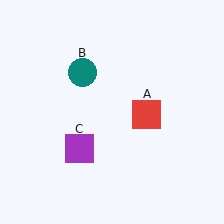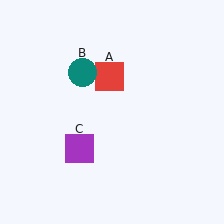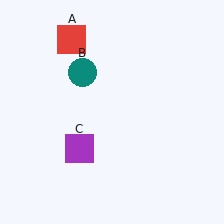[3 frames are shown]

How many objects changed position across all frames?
1 object changed position: red square (object A).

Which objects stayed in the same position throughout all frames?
Teal circle (object B) and purple square (object C) remained stationary.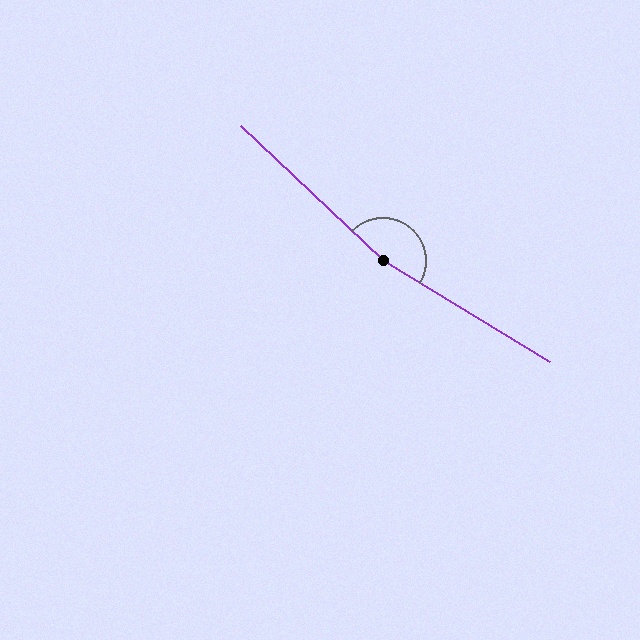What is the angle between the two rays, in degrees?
Approximately 168 degrees.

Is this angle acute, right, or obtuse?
It is obtuse.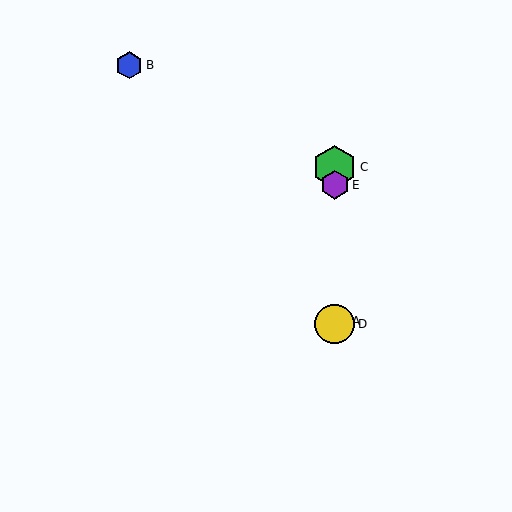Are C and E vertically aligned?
Yes, both are at x≈335.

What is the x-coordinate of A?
Object A is at x≈335.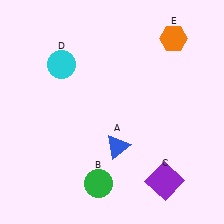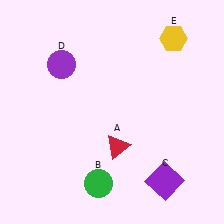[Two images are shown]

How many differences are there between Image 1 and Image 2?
There are 3 differences between the two images.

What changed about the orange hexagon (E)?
In Image 1, E is orange. In Image 2, it changed to yellow.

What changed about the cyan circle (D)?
In Image 1, D is cyan. In Image 2, it changed to purple.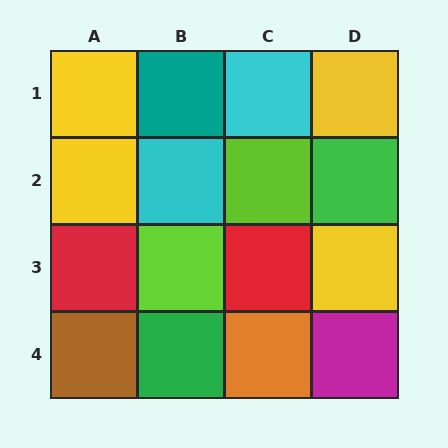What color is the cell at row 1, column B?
Teal.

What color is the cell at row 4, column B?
Green.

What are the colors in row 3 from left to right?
Red, lime, red, yellow.